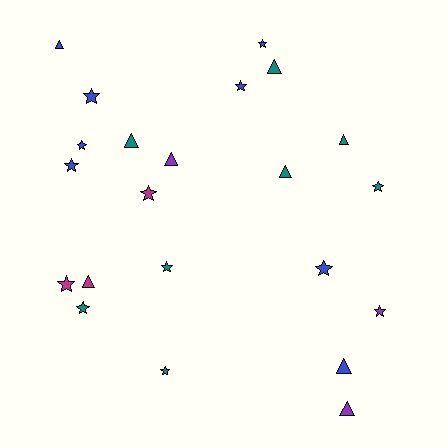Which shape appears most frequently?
Star, with 13 objects.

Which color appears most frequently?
Teal, with 8 objects.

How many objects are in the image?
There are 22 objects.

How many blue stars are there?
There are 6 blue stars.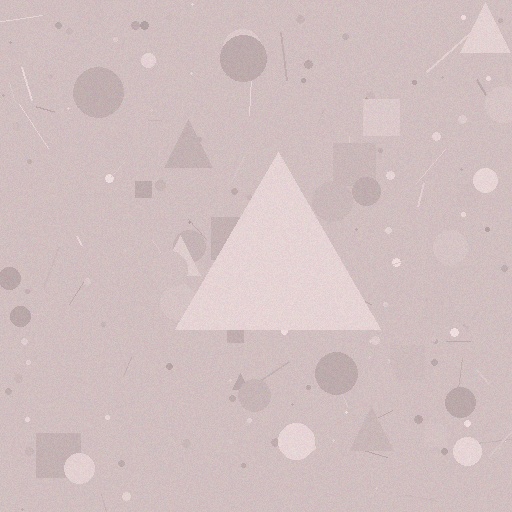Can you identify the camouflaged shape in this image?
The camouflaged shape is a triangle.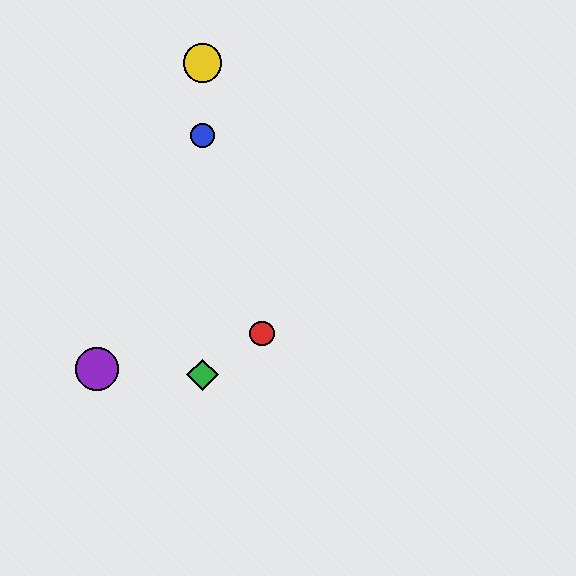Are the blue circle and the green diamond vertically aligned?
Yes, both are at x≈203.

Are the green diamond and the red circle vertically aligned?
No, the green diamond is at x≈203 and the red circle is at x≈262.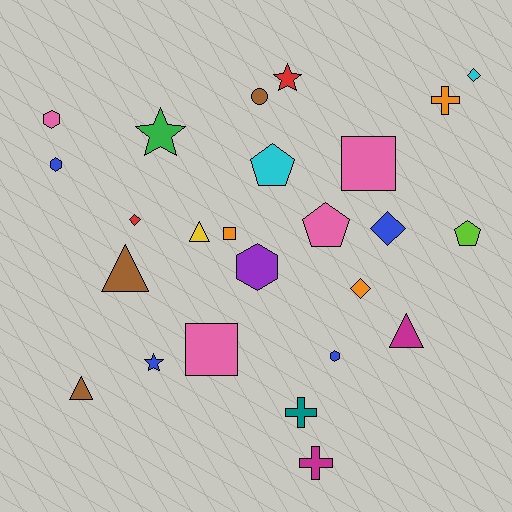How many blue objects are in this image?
There are 4 blue objects.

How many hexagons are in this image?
There are 4 hexagons.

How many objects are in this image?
There are 25 objects.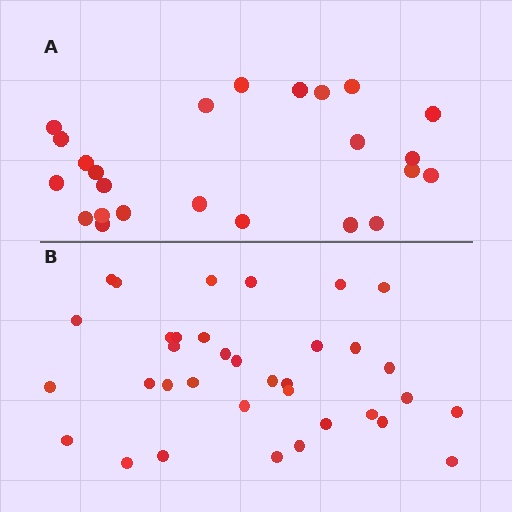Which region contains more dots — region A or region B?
Region B (the bottom region) has more dots.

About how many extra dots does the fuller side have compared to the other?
Region B has roughly 12 or so more dots than region A.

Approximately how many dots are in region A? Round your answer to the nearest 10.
About 20 dots. (The exact count is 24, which rounds to 20.)